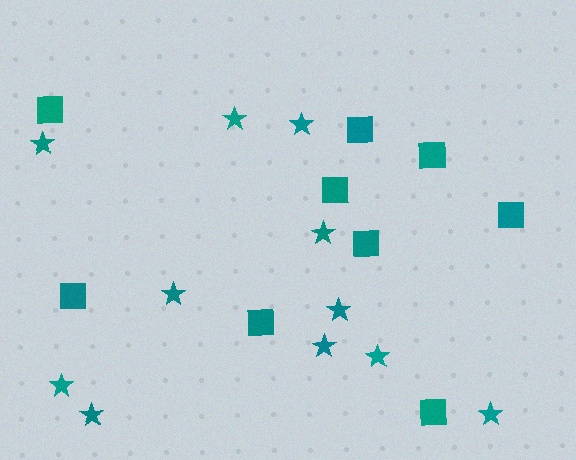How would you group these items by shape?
There are 2 groups: one group of squares (9) and one group of stars (11).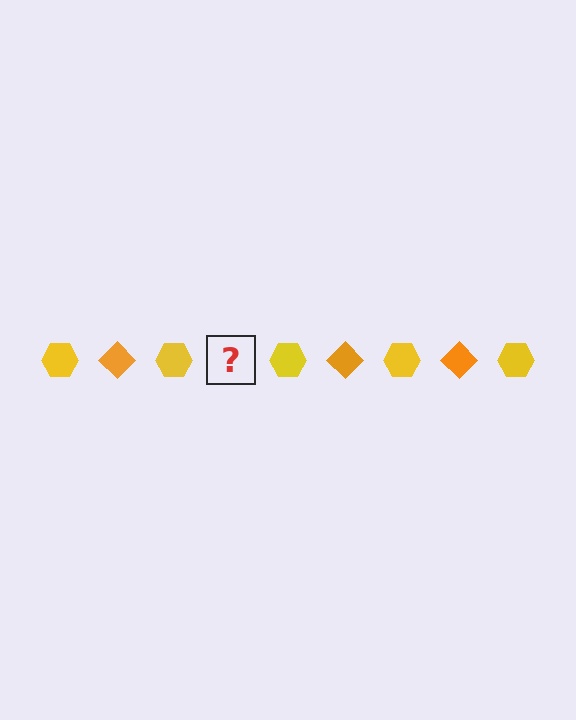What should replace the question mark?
The question mark should be replaced with an orange diamond.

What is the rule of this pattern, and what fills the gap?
The rule is that the pattern alternates between yellow hexagon and orange diamond. The gap should be filled with an orange diamond.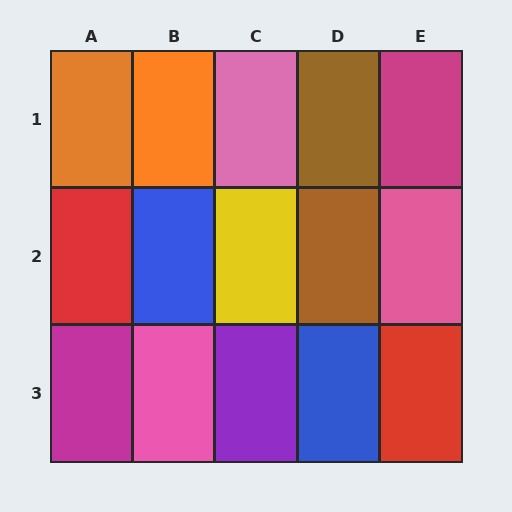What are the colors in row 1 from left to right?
Orange, orange, pink, brown, magenta.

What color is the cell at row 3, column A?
Magenta.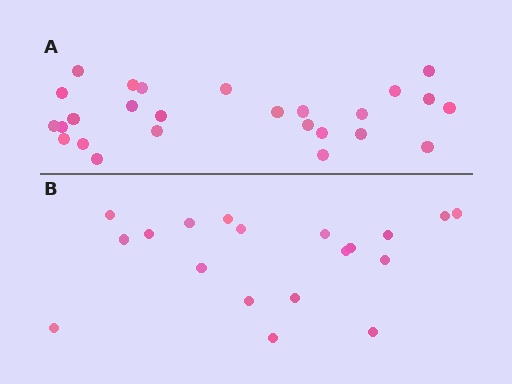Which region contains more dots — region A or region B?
Region A (the top region) has more dots.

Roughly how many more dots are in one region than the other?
Region A has roughly 8 or so more dots than region B.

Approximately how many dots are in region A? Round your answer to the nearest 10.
About 30 dots. (The exact count is 26, which rounds to 30.)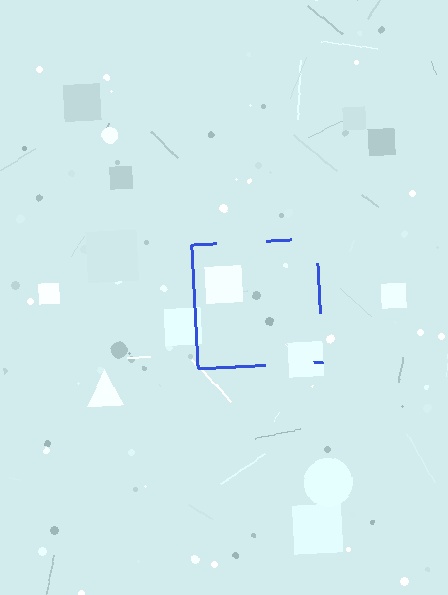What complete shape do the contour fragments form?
The contour fragments form a square.